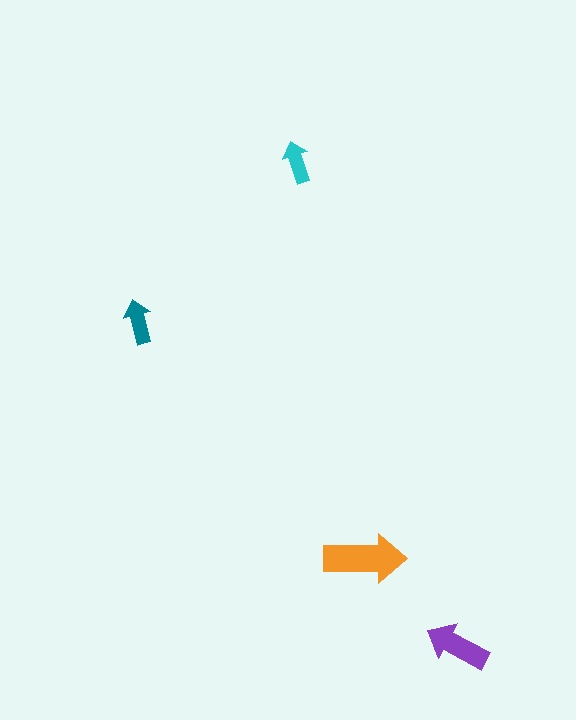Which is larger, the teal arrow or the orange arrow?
The orange one.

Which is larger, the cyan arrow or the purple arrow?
The purple one.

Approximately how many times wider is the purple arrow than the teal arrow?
About 1.5 times wider.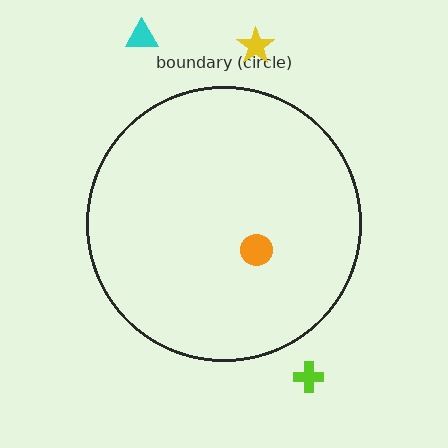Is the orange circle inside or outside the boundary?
Inside.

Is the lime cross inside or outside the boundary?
Outside.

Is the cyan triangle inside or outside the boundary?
Outside.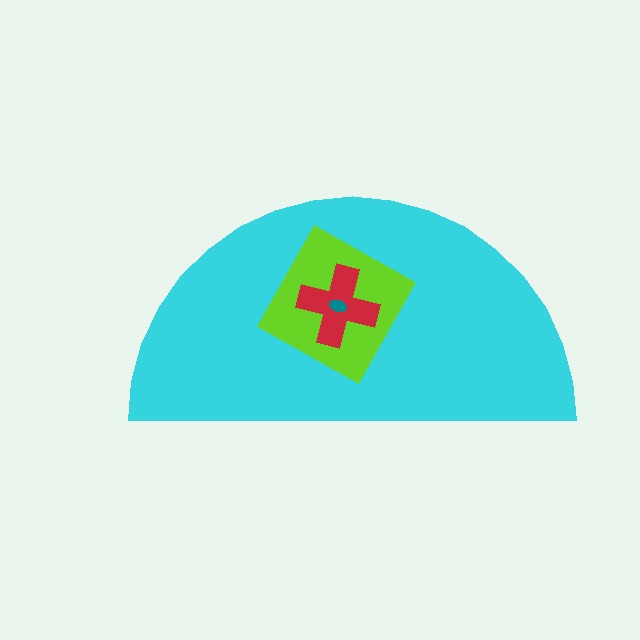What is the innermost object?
The teal ellipse.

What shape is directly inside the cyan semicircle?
The lime diamond.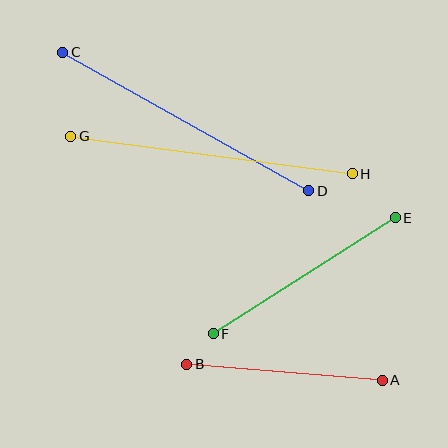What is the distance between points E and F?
The distance is approximately 216 pixels.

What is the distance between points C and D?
The distance is approximately 282 pixels.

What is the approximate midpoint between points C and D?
The midpoint is at approximately (186, 122) pixels.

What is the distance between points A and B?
The distance is approximately 197 pixels.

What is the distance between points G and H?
The distance is approximately 284 pixels.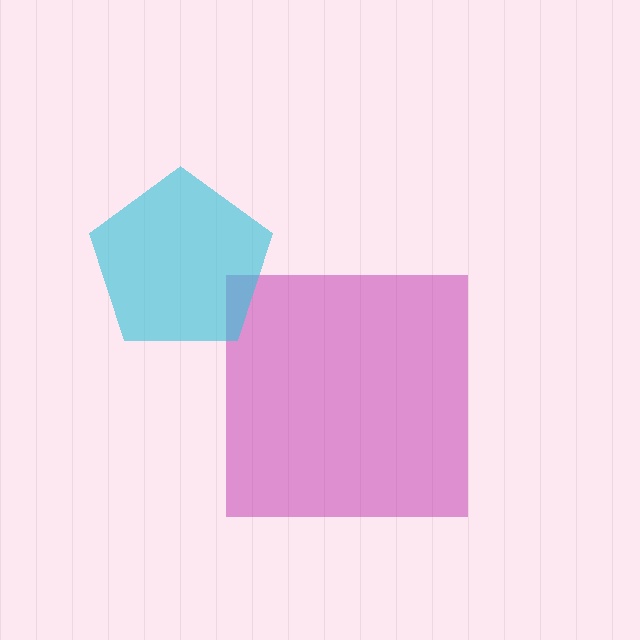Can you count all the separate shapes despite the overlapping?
Yes, there are 2 separate shapes.